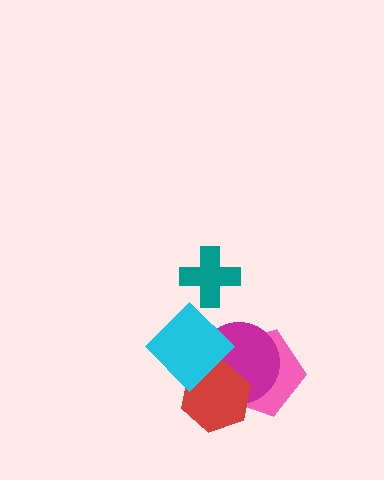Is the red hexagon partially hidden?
Yes, it is partially covered by another shape.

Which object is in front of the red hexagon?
The cyan diamond is in front of the red hexagon.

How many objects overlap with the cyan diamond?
3 objects overlap with the cyan diamond.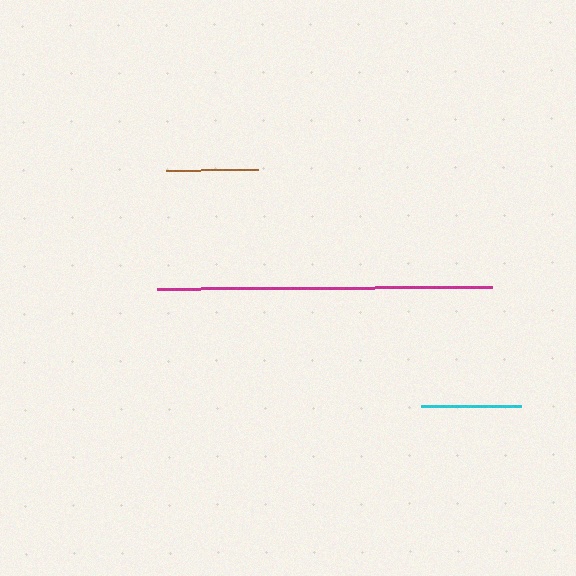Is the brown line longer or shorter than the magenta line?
The magenta line is longer than the brown line.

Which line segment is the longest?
The magenta line is the longest at approximately 335 pixels.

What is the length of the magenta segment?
The magenta segment is approximately 335 pixels long.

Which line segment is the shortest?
The brown line is the shortest at approximately 92 pixels.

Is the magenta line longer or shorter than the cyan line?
The magenta line is longer than the cyan line.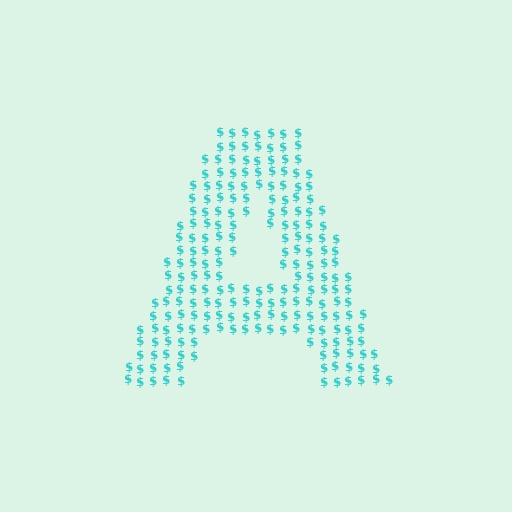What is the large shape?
The large shape is the letter A.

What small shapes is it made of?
It is made of small dollar signs.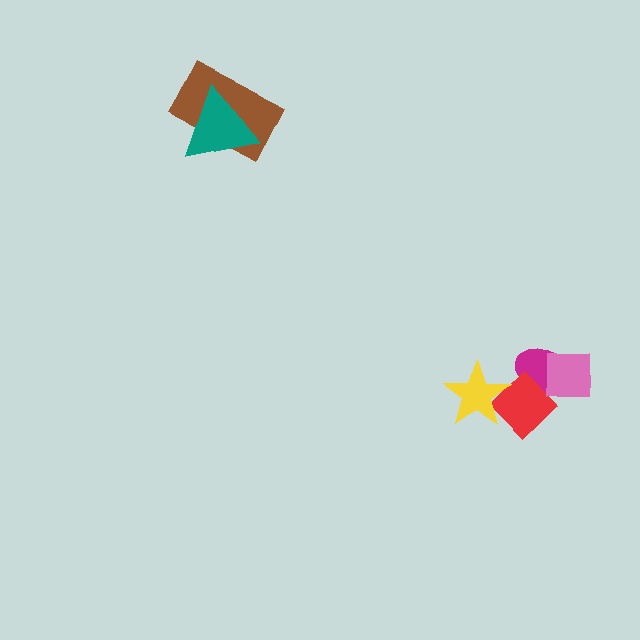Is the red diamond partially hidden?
Yes, it is partially covered by another shape.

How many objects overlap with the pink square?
2 objects overlap with the pink square.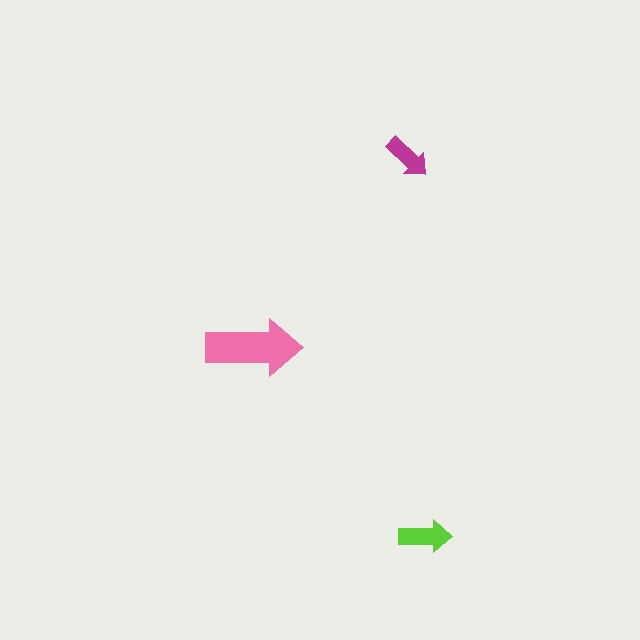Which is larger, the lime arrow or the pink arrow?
The pink one.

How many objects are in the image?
There are 3 objects in the image.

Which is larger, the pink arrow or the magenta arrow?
The pink one.